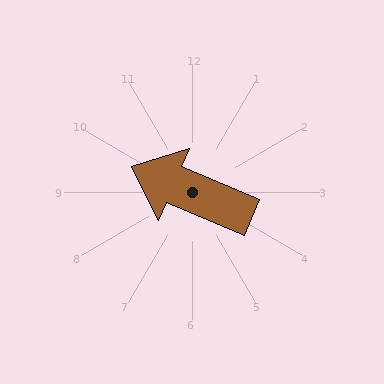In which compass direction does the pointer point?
Northwest.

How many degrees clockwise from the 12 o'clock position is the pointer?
Approximately 293 degrees.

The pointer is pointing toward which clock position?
Roughly 10 o'clock.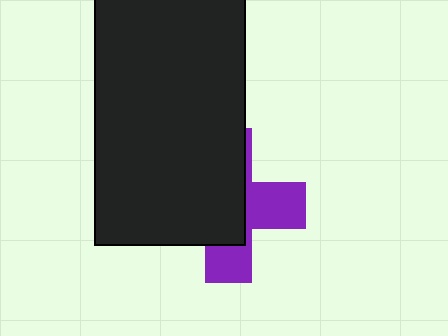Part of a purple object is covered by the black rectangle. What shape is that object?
It is a cross.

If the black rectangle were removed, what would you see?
You would see the complete purple cross.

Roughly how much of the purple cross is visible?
A small part of it is visible (roughly 41%).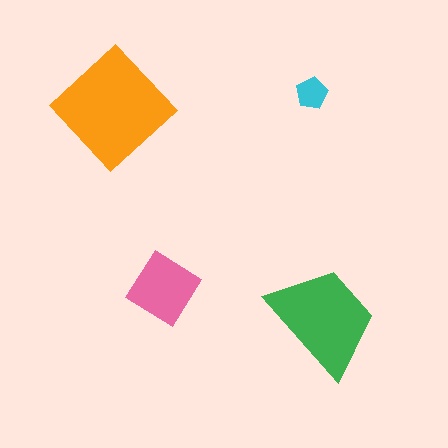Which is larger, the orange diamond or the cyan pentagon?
The orange diamond.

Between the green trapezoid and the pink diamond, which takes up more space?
The green trapezoid.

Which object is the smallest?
The cyan pentagon.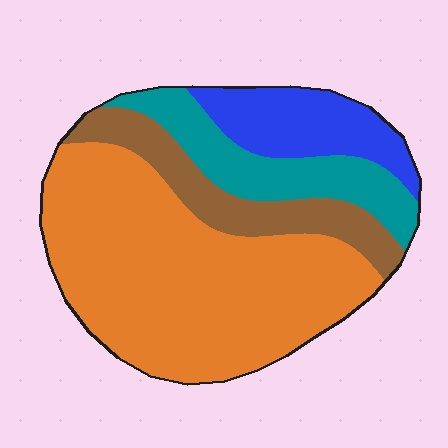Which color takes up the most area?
Orange, at roughly 55%.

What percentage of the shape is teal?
Teal takes up about one sixth (1/6) of the shape.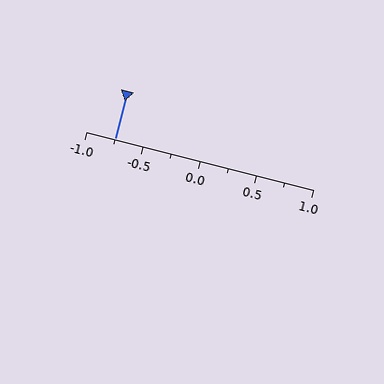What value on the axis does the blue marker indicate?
The marker indicates approximately -0.75.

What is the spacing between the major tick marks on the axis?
The major ticks are spaced 0.5 apart.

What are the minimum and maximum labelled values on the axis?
The axis runs from -1.0 to 1.0.